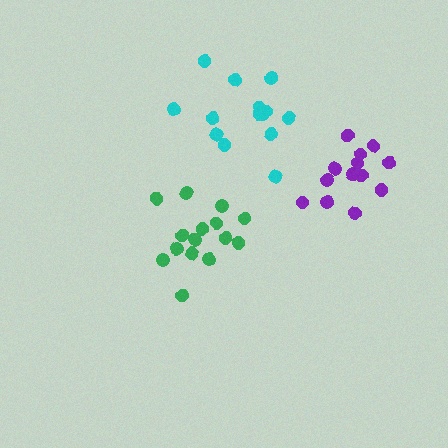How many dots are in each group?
Group 1: 15 dots, Group 2: 14 dots, Group 3: 13 dots (42 total).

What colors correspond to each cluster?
The clusters are colored: green, cyan, purple.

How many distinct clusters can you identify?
There are 3 distinct clusters.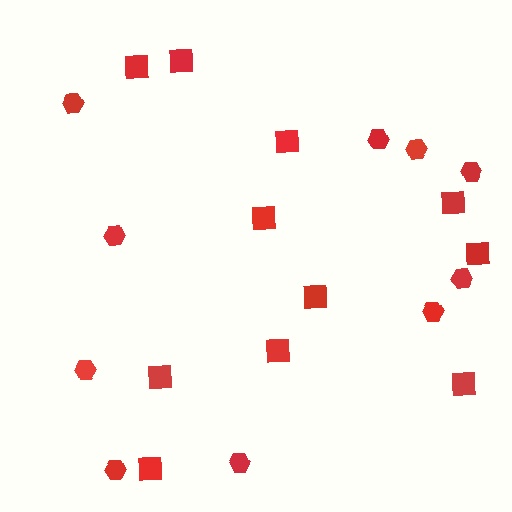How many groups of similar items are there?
There are 2 groups: one group of squares (11) and one group of hexagons (10).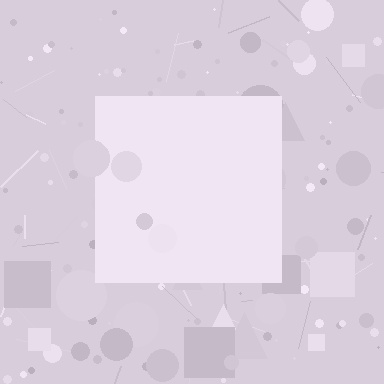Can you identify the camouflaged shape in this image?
The camouflaged shape is a square.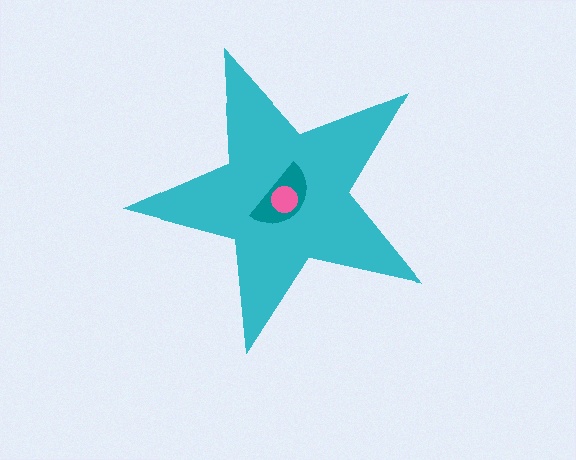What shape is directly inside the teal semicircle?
The pink circle.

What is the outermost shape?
The cyan star.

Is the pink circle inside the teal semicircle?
Yes.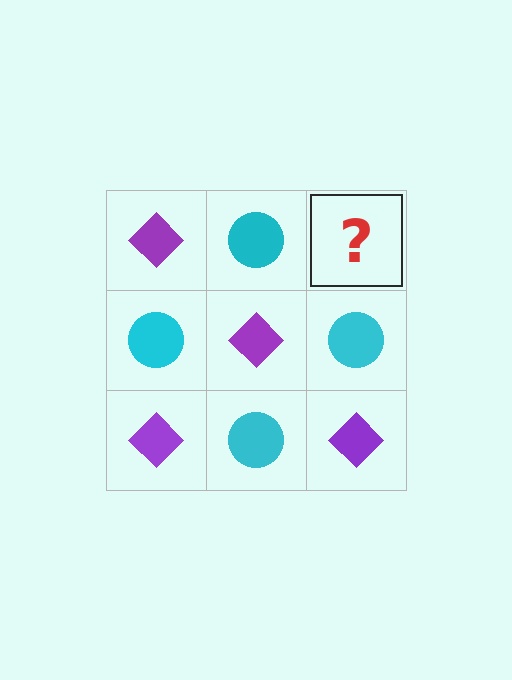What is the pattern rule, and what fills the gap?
The rule is that it alternates purple diamond and cyan circle in a checkerboard pattern. The gap should be filled with a purple diamond.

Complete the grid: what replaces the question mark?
The question mark should be replaced with a purple diamond.